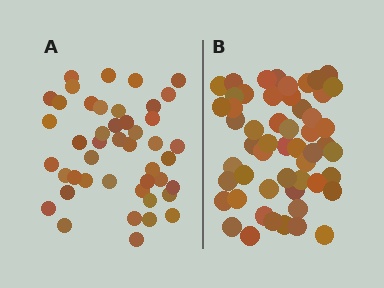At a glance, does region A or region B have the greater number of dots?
Region B (the right region) has more dots.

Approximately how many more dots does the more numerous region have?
Region B has roughly 8 or so more dots than region A.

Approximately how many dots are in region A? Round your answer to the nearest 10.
About 40 dots. (The exact count is 45, which rounds to 40.)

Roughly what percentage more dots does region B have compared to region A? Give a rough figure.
About 20% more.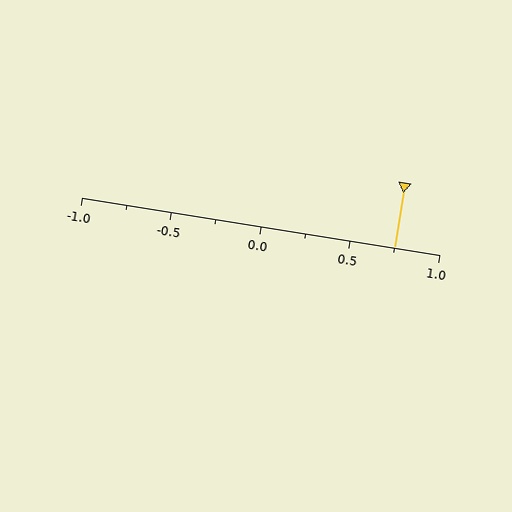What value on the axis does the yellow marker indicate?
The marker indicates approximately 0.75.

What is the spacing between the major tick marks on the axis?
The major ticks are spaced 0.5 apart.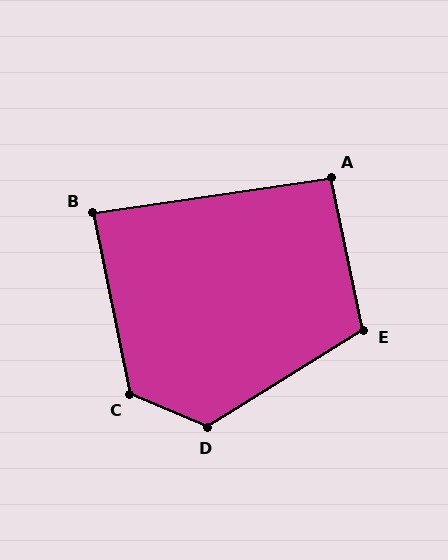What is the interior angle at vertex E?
Approximately 110 degrees (obtuse).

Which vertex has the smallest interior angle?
B, at approximately 87 degrees.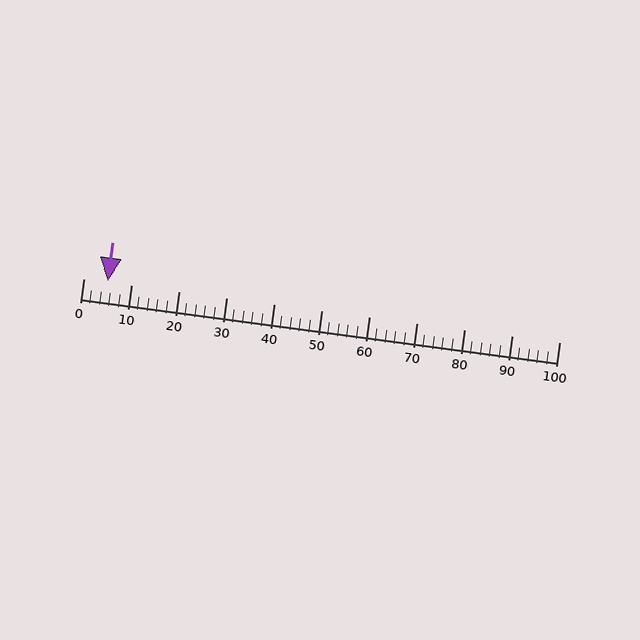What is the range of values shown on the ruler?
The ruler shows values from 0 to 100.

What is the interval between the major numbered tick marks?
The major tick marks are spaced 10 units apart.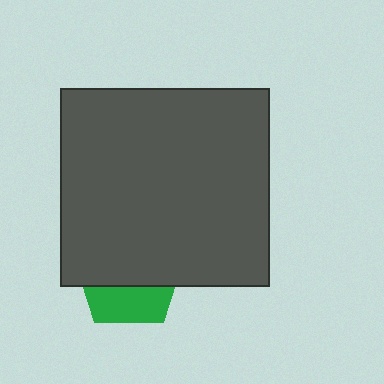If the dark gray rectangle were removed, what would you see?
You would see the complete green pentagon.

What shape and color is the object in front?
The object in front is a dark gray rectangle.